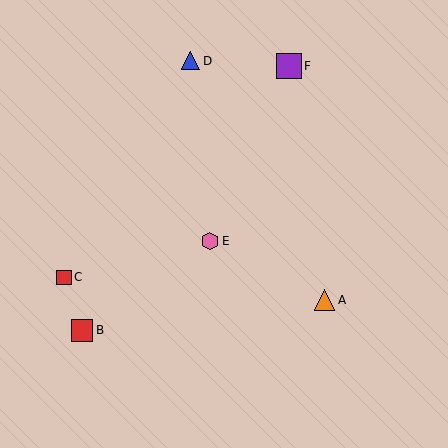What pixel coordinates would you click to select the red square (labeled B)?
Click at (82, 330) to select the red square B.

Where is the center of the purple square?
The center of the purple square is at (289, 66).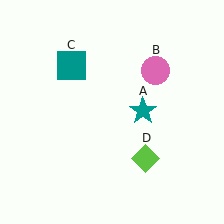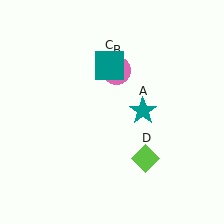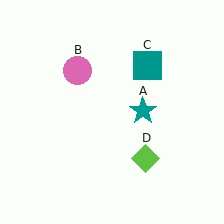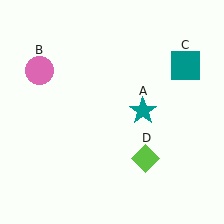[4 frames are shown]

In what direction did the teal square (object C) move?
The teal square (object C) moved right.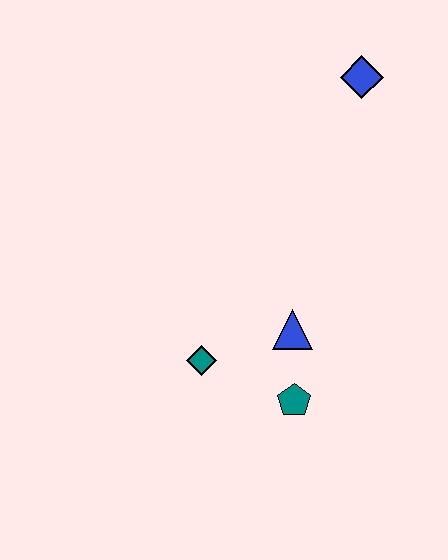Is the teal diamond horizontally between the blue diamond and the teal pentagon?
No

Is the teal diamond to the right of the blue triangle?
No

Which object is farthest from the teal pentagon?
The blue diamond is farthest from the teal pentagon.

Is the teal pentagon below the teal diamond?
Yes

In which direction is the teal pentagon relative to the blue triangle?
The teal pentagon is below the blue triangle.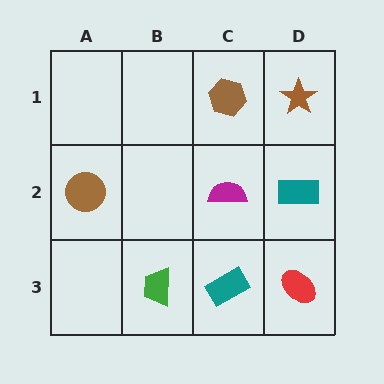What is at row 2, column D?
A teal rectangle.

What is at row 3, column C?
A teal rectangle.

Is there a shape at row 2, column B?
No, that cell is empty.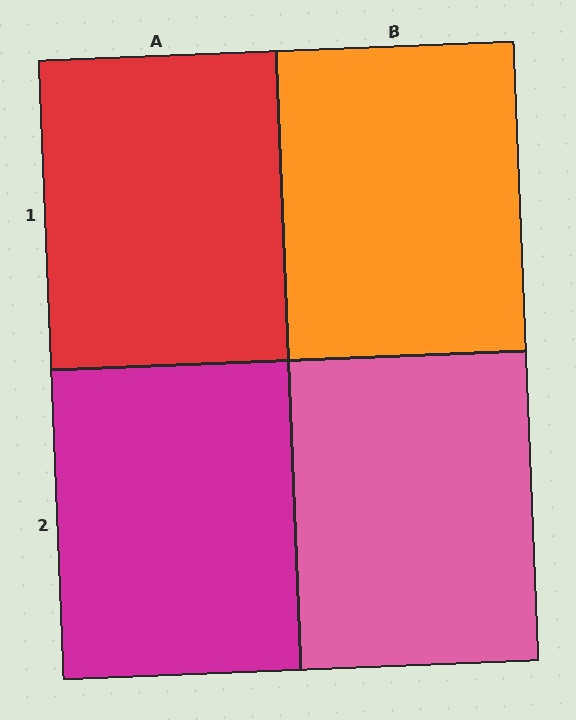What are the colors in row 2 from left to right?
Magenta, pink.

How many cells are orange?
1 cell is orange.